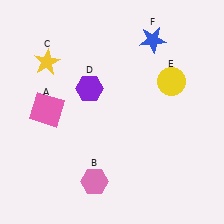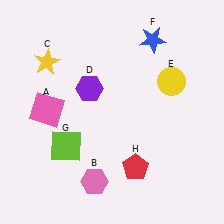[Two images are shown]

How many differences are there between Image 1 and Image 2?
There are 2 differences between the two images.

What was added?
A lime square (G), a red pentagon (H) were added in Image 2.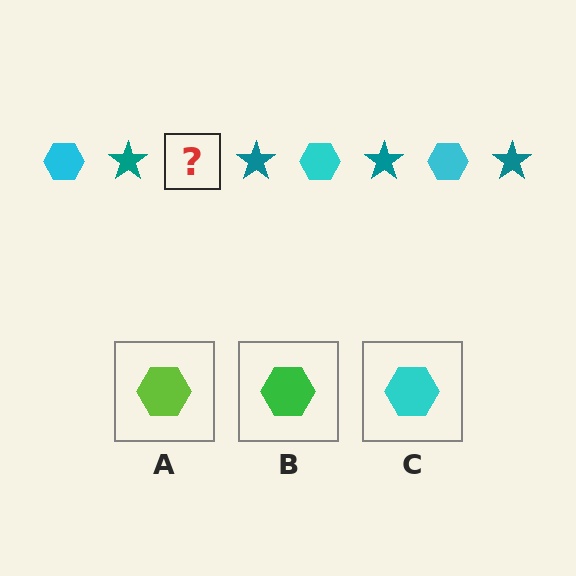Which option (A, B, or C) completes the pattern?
C.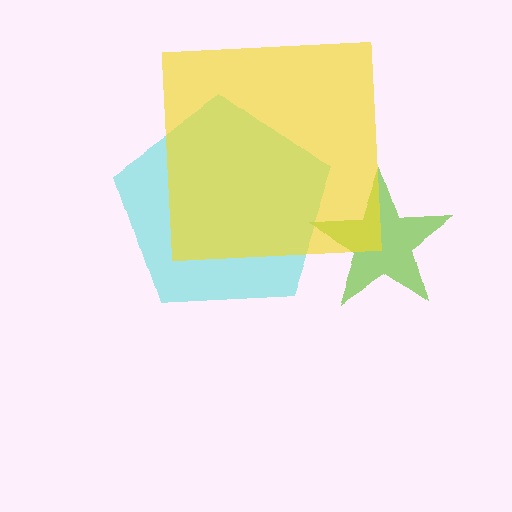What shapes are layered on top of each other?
The layered shapes are: a lime star, a cyan pentagon, a yellow square.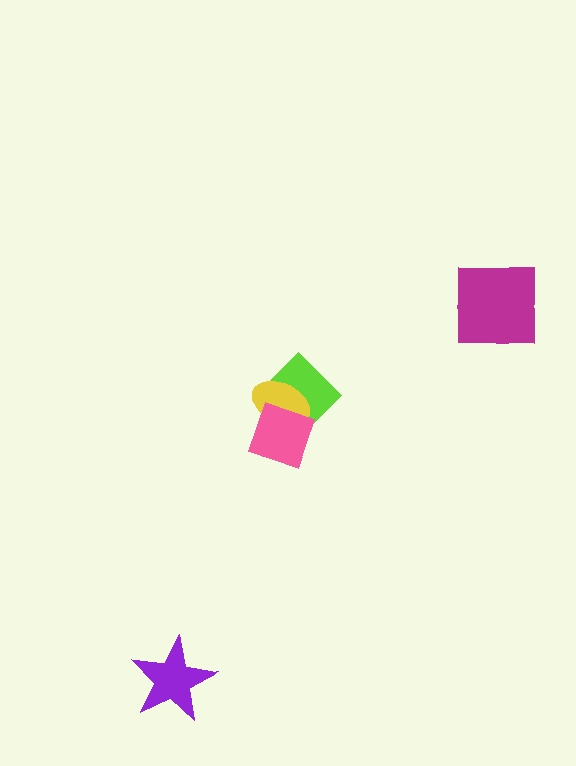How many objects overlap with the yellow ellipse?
2 objects overlap with the yellow ellipse.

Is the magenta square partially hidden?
No, no other shape covers it.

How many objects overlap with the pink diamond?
2 objects overlap with the pink diamond.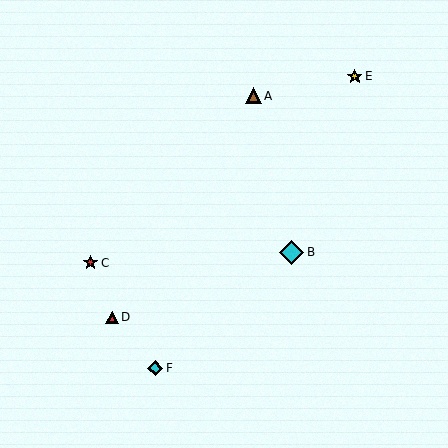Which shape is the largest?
The cyan diamond (labeled B) is the largest.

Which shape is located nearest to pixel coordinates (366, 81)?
The yellow star (labeled E) at (355, 77) is nearest to that location.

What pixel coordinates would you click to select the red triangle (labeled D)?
Click at (112, 317) to select the red triangle D.